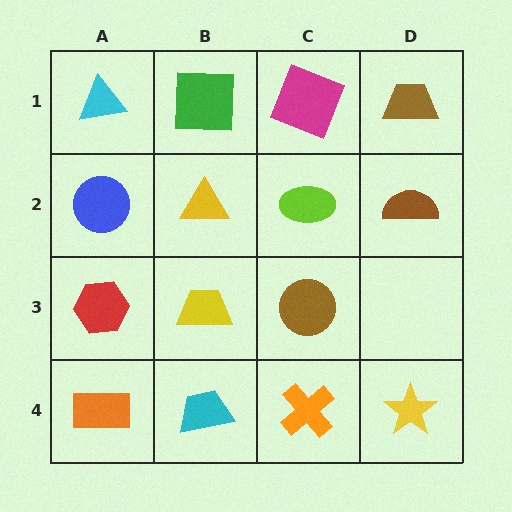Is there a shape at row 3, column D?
No, that cell is empty.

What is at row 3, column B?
A yellow trapezoid.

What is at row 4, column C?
An orange cross.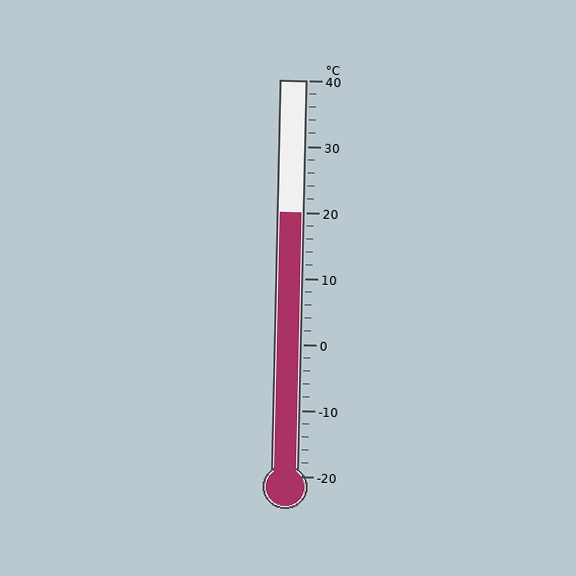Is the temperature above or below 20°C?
The temperature is at 20°C.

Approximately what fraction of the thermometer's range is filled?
The thermometer is filled to approximately 65% of its range.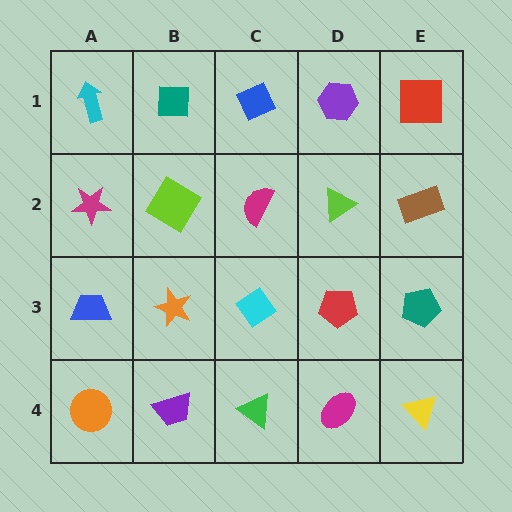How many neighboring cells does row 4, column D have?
3.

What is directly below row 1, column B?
A lime diamond.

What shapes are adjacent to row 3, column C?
A magenta semicircle (row 2, column C), a green triangle (row 4, column C), an orange star (row 3, column B), a red pentagon (row 3, column D).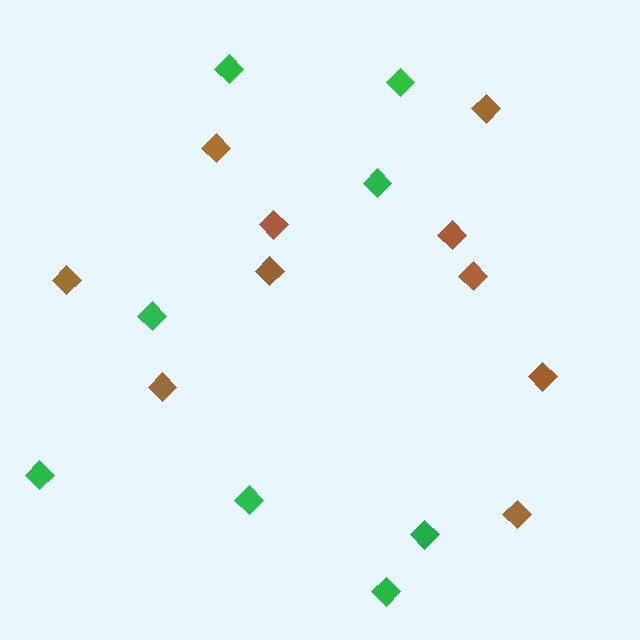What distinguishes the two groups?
There are 2 groups: one group of green diamonds (8) and one group of brown diamonds (10).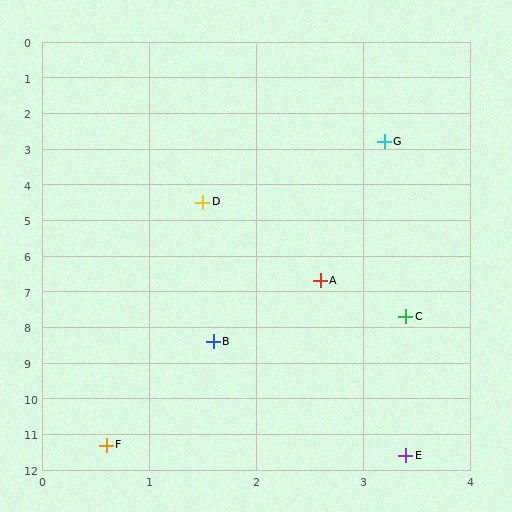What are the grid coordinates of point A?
Point A is at approximately (2.6, 6.7).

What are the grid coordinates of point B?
Point B is at approximately (1.6, 8.4).